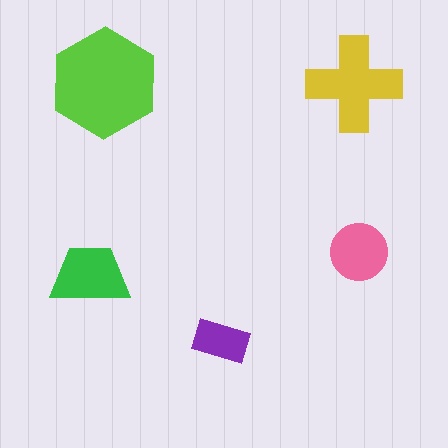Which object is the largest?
The lime hexagon.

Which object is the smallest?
The purple rectangle.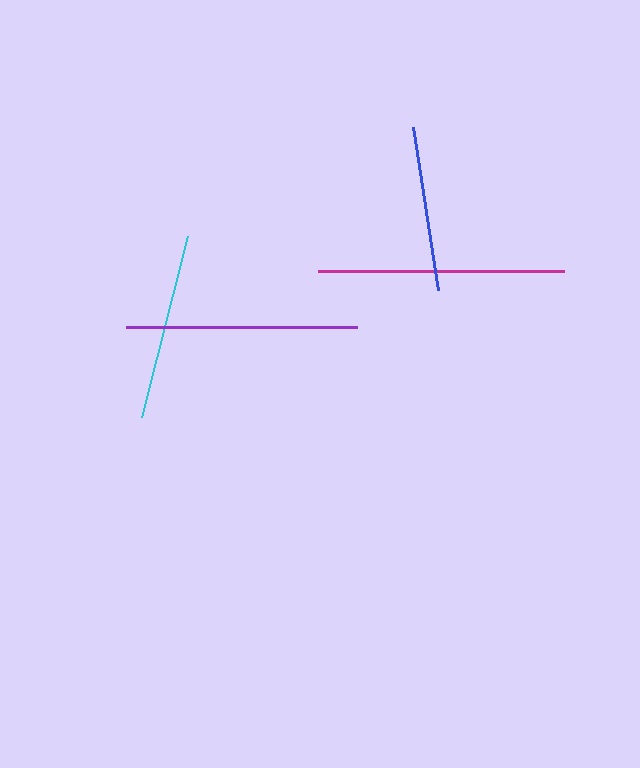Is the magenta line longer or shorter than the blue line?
The magenta line is longer than the blue line.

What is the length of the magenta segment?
The magenta segment is approximately 247 pixels long.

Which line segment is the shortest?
The blue line is the shortest at approximately 165 pixels.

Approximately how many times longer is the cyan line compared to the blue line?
The cyan line is approximately 1.1 times the length of the blue line.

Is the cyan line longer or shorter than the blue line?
The cyan line is longer than the blue line.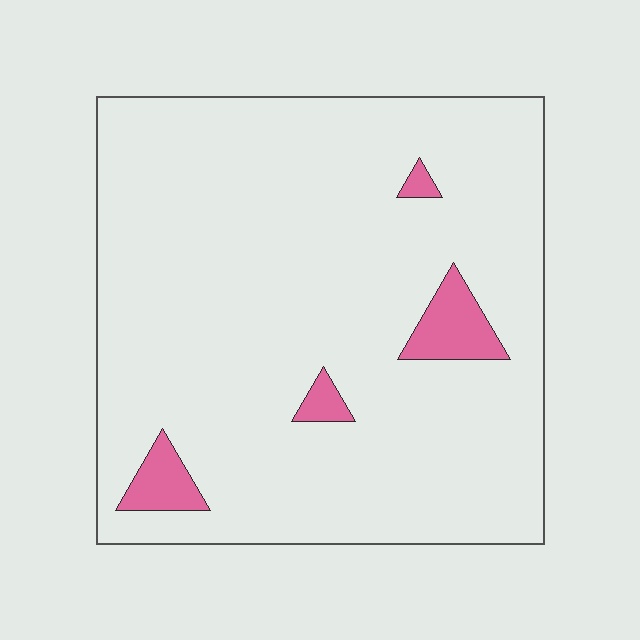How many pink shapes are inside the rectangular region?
4.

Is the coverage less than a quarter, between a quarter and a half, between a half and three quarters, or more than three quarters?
Less than a quarter.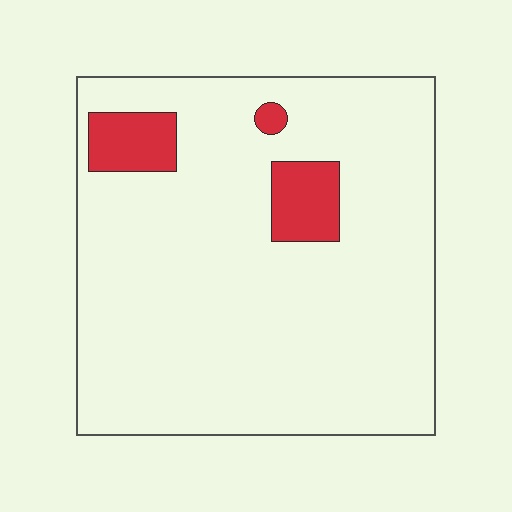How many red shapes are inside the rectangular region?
3.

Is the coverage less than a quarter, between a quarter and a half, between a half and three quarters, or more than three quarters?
Less than a quarter.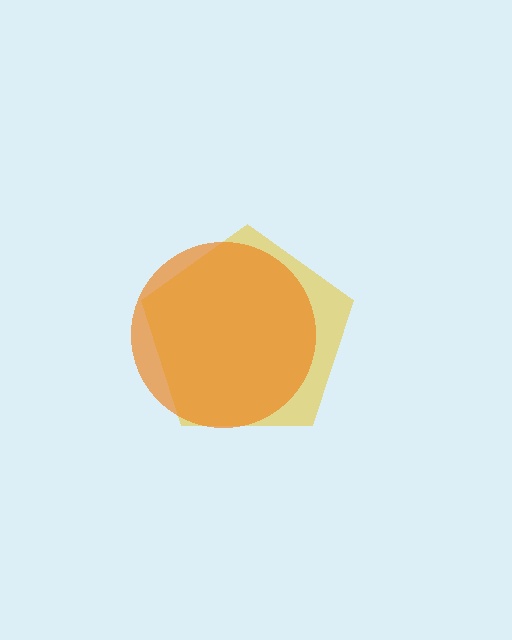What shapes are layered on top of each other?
The layered shapes are: a yellow pentagon, an orange circle.